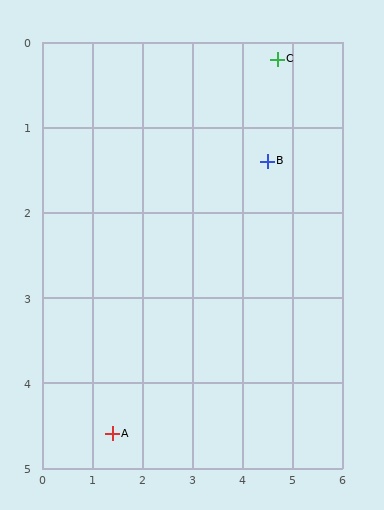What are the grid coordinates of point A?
Point A is at approximately (1.4, 4.6).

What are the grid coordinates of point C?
Point C is at approximately (4.7, 0.2).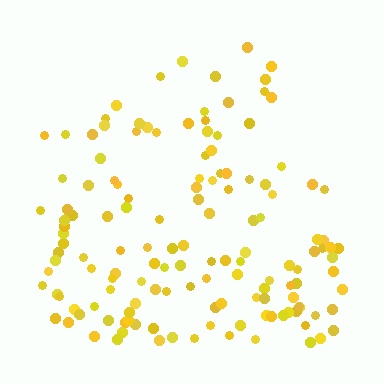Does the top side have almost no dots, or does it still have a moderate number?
Still a moderate number, just noticeably fewer than the bottom.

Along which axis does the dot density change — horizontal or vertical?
Vertical.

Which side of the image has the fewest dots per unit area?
The top.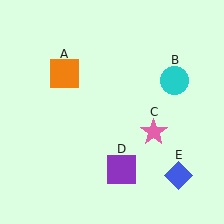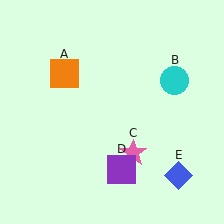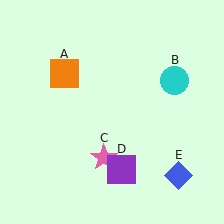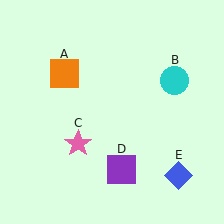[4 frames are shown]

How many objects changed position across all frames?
1 object changed position: pink star (object C).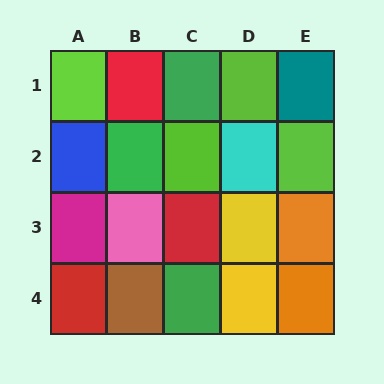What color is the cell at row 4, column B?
Brown.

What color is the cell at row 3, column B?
Pink.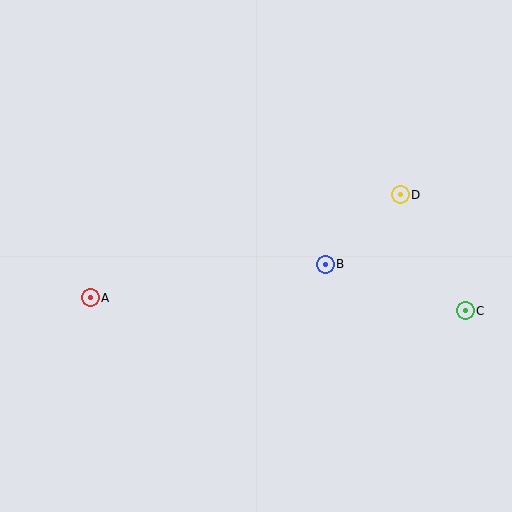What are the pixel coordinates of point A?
Point A is at (90, 298).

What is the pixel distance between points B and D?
The distance between B and D is 102 pixels.